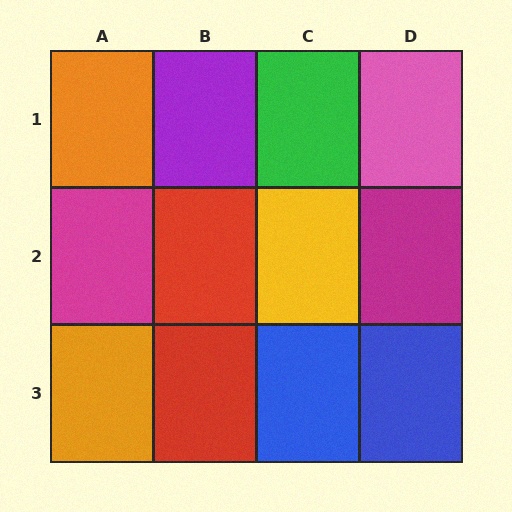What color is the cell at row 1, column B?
Purple.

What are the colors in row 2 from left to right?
Magenta, red, yellow, magenta.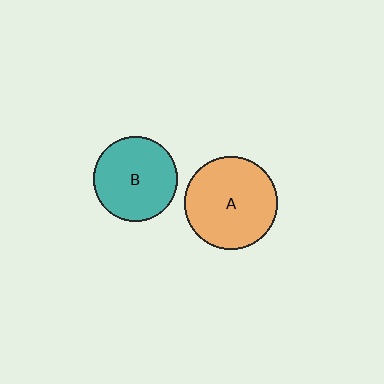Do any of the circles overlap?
No, none of the circles overlap.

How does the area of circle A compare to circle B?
Approximately 1.2 times.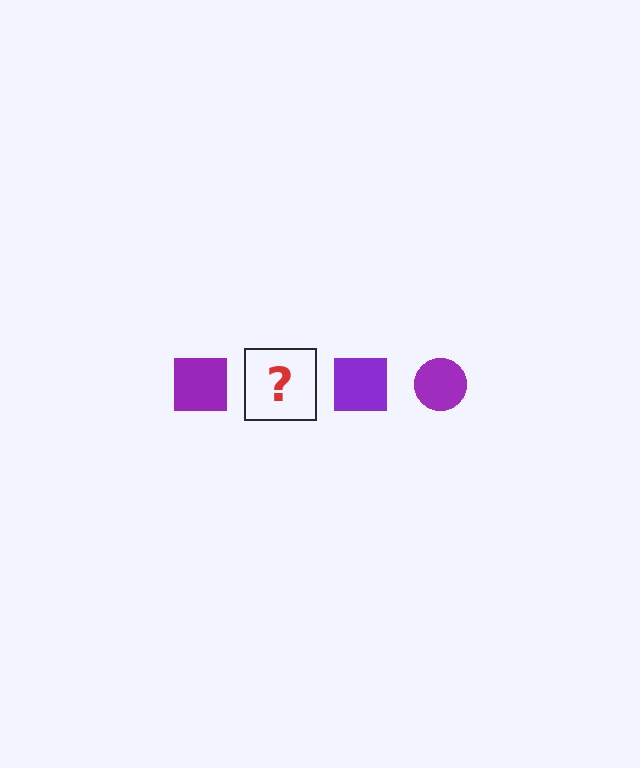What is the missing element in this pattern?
The missing element is a purple circle.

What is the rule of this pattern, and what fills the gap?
The rule is that the pattern cycles through square, circle shapes in purple. The gap should be filled with a purple circle.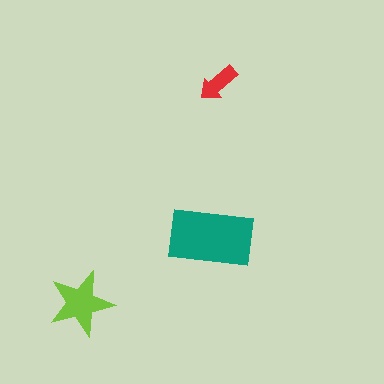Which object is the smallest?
The red arrow.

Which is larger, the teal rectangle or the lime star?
The teal rectangle.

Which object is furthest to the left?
The lime star is leftmost.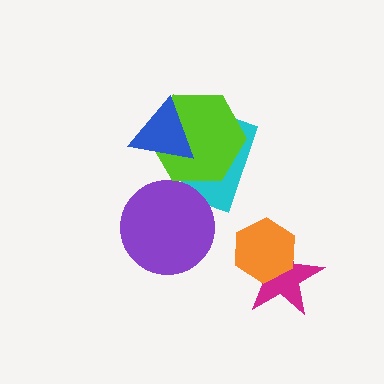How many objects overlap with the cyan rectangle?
2 objects overlap with the cyan rectangle.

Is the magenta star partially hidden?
Yes, it is partially covered by another shape.